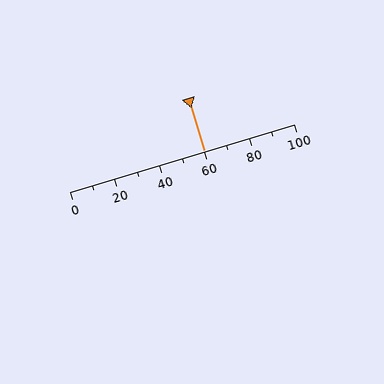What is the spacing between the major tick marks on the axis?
The major ticks are spaced 20 apart.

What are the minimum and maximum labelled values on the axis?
The axis runs from 0 to 100.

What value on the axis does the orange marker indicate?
The marker indicates approximately 60.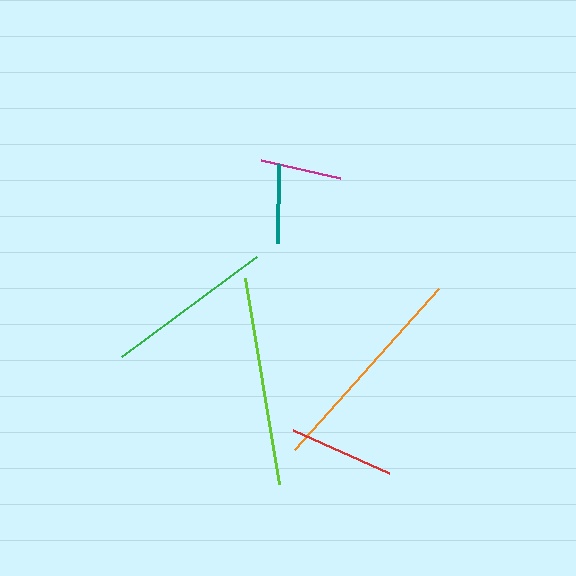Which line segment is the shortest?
The teal line is the shortest at approximately 79 pixels.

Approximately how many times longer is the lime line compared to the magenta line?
The lime line is approximately 2.6 times the length of the magenta line.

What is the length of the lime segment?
The lime segment is approximately 209 pixels long.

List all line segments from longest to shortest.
From longest to shortest: orange, lime, green, red, magenta, teal.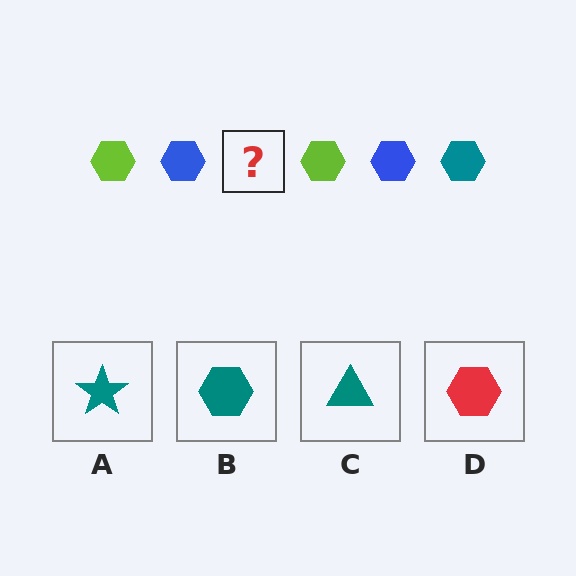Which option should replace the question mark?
Option B.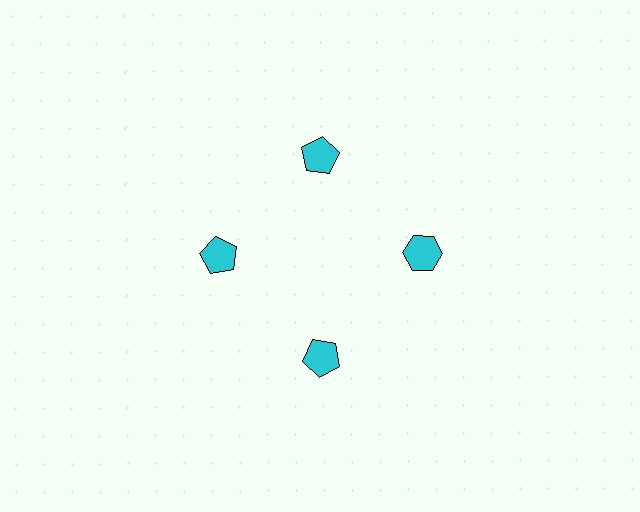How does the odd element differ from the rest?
It has a different shape: hexagon instead of pentagon.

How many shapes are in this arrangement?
There are 4 shapes arranged in a ring pattern.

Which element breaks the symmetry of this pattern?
The cyan hexagon at roughly the 3 o'clock position breaks the symmetry. All other shapes are cyan pentagons.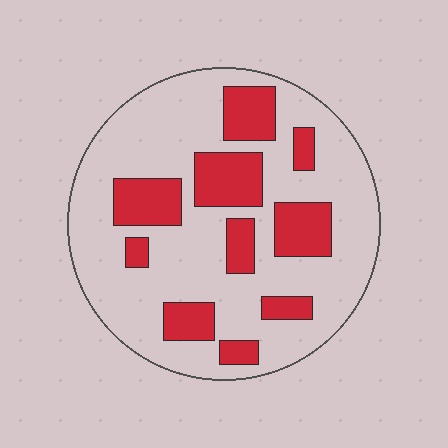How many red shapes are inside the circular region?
10.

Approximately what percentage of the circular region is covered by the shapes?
Approximately 25%.